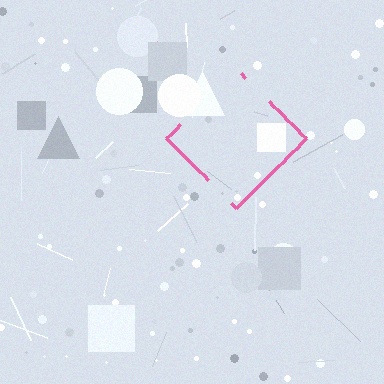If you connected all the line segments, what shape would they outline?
They would outline a diamond.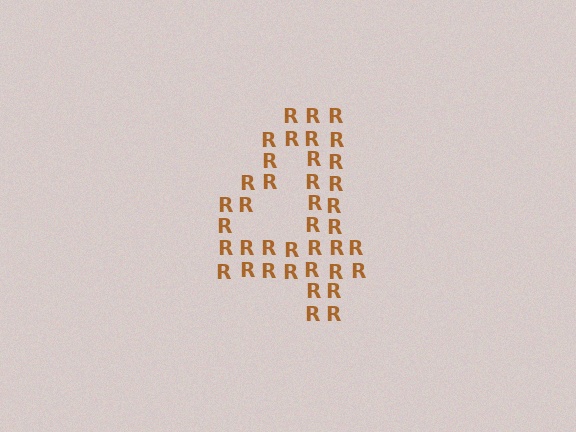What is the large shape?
The large shape is the digit 4.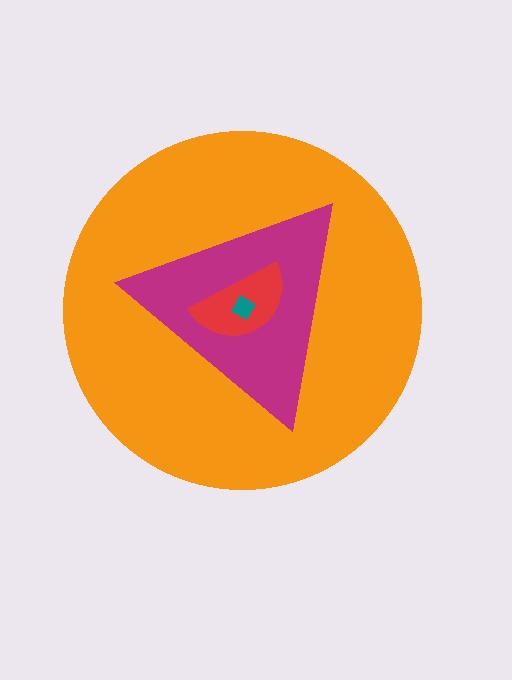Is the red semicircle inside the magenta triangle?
Yes.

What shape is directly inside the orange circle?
The magenta triangle.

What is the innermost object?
The teal diamond.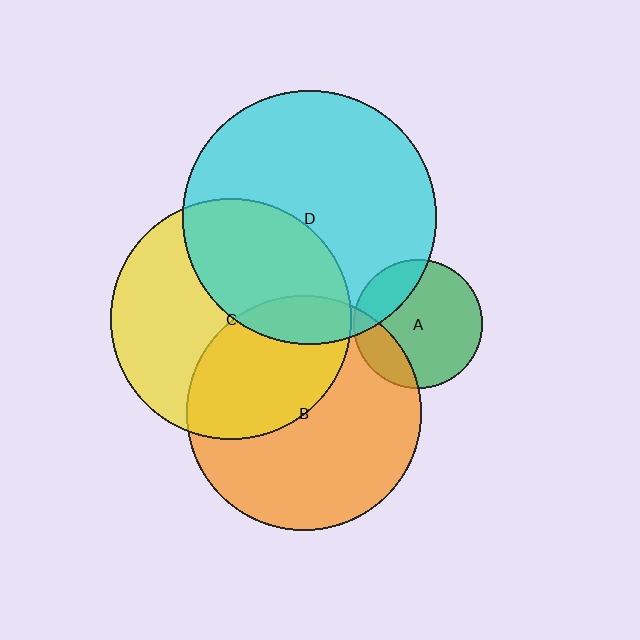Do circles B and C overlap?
Yes.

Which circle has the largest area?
Circle D (cyan).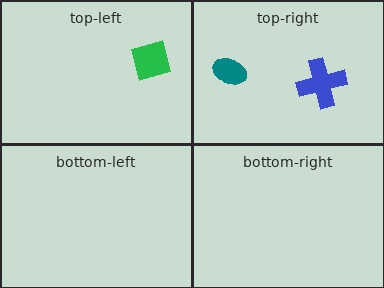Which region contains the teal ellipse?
The top-right region.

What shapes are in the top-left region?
The green square.